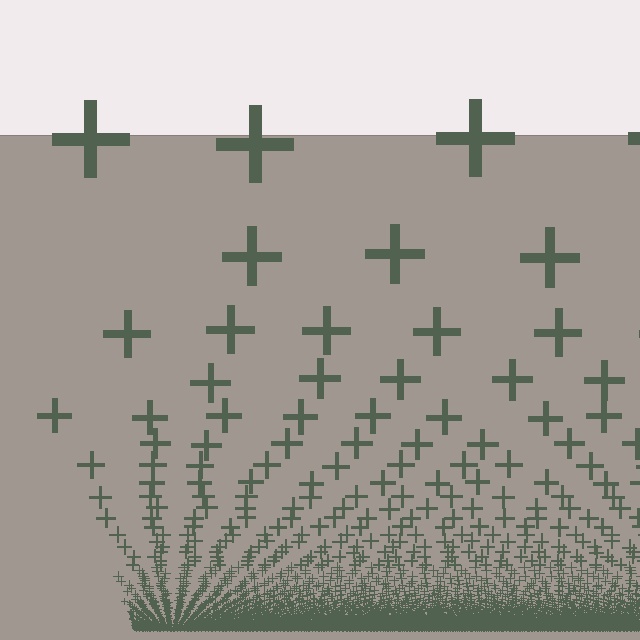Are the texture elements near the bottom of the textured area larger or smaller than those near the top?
Smaller. The gradient is inverted — elements near the bottom are smaller and denser.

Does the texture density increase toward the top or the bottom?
Density increases toward the bottom.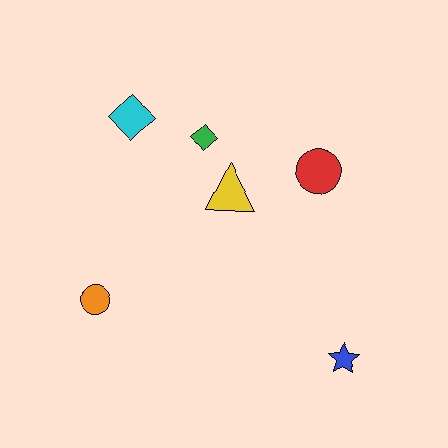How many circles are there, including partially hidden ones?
There are 2 circles.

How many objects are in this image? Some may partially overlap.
There are 6 objects.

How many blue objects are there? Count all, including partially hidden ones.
There is 1 blue object.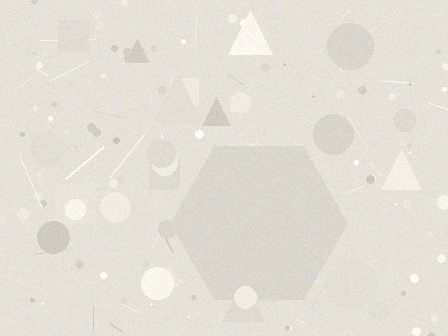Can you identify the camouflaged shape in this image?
The camouflaged shape is a hexagon.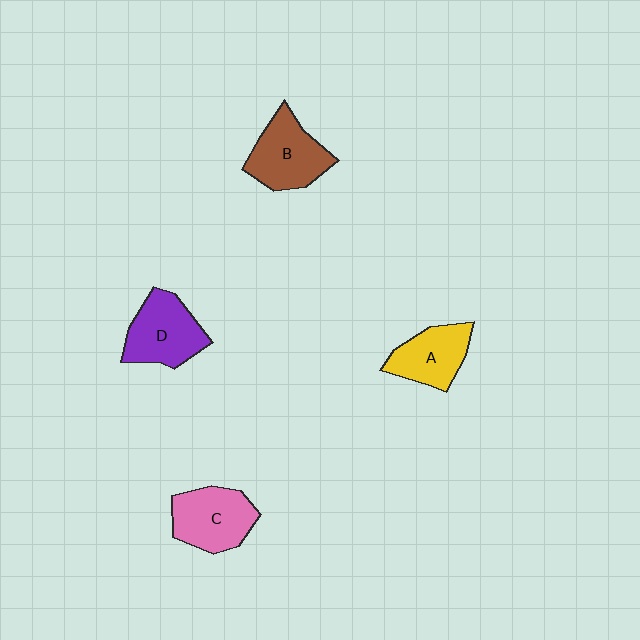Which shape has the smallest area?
Shape A (yellow).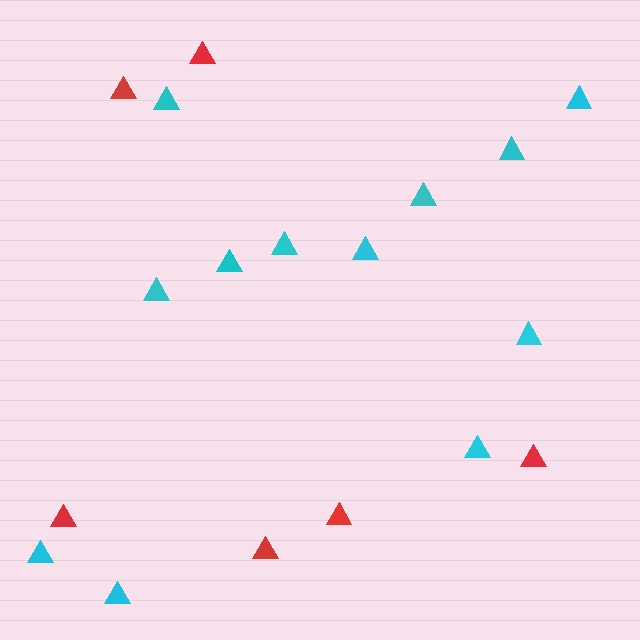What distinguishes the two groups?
There are 2 groups: one group of cyan triangles (12) and one group of red triangles (6).